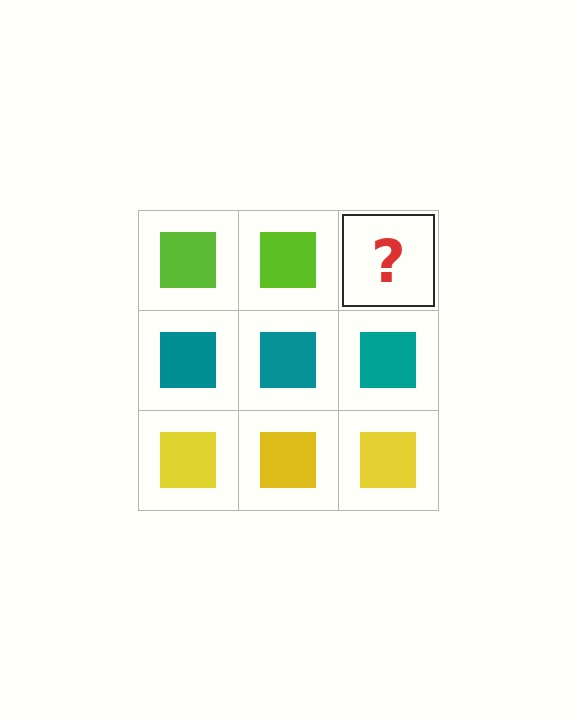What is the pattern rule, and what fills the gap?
The rule is that each row has a consistent color. The gap should be filled with a lime square.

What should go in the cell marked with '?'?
The missing cell should contain a lime square.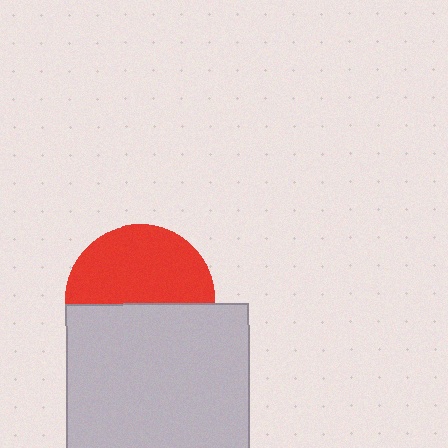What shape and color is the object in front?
The object in front is a light gray square.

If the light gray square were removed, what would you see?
You would see the complete red circle.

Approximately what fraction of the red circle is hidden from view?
Roughly 46% of the red circle is hidden behind the light gray square.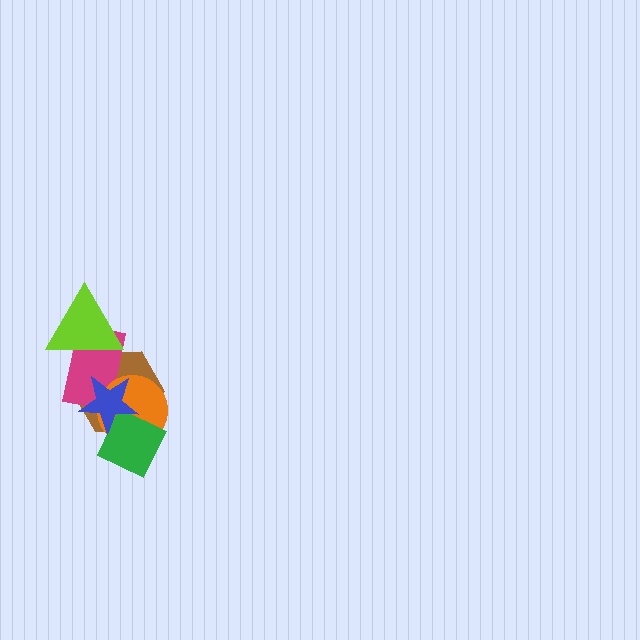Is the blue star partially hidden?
No, no other shape covers it.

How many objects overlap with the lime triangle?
2 objects overlap with the lime triangle.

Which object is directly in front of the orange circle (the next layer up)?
The green diamond is directly in front of the orange circle.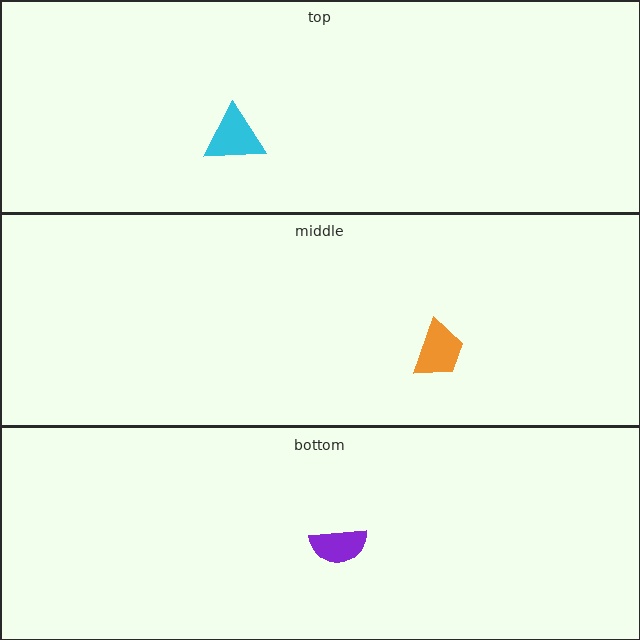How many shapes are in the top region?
1.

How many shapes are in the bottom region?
1.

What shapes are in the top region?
The cyan triangle.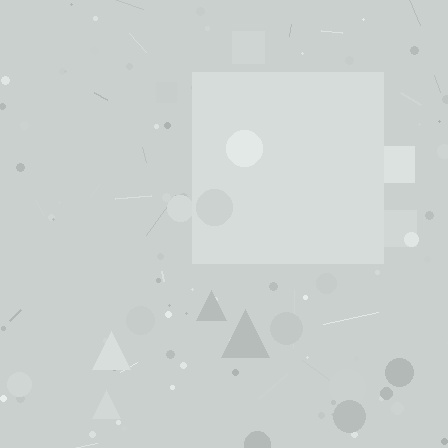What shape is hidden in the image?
A square is hidden in the image.